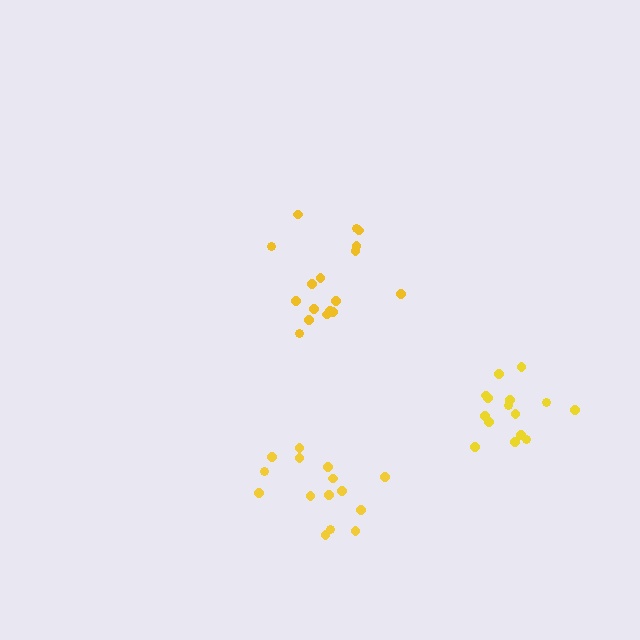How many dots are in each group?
Group 1: 17 dots, Group 2: 15 dots, Group 3: 15 dots (47 total).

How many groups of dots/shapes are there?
There are 3 groups.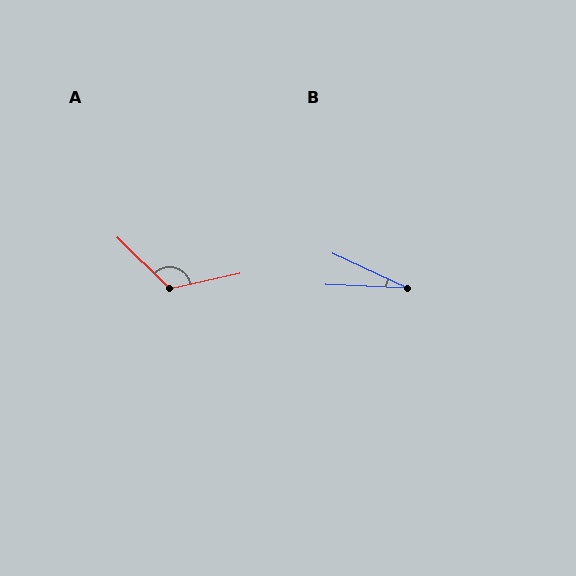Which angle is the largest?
A, at approximately 123 degrees.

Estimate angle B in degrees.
Approximately 22 degrees.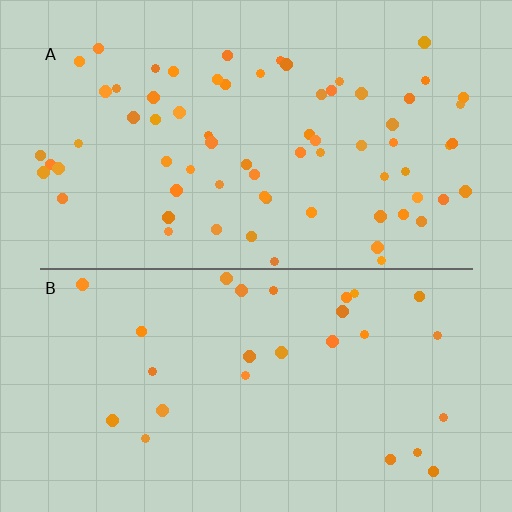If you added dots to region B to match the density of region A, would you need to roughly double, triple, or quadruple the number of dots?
Approximately double.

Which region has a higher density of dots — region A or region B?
A (the top).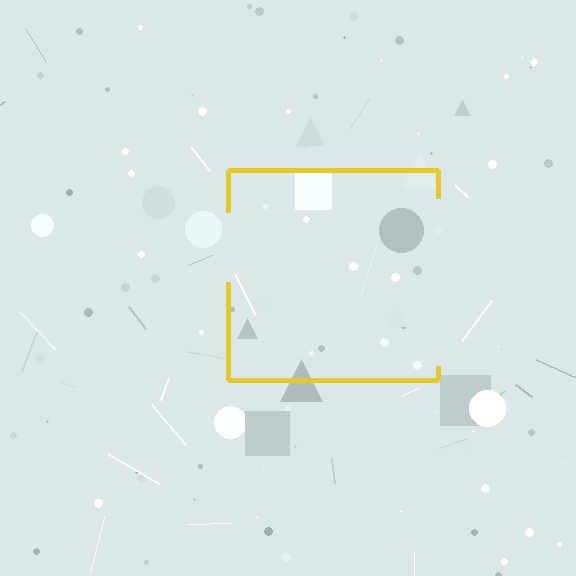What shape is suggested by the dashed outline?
The dashed outline suggests a square.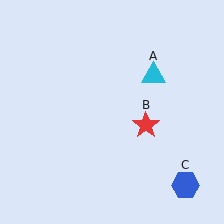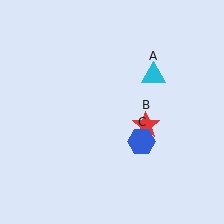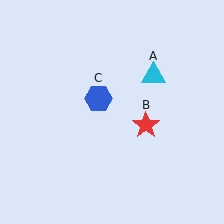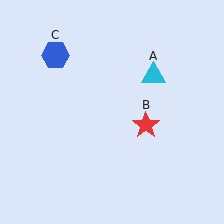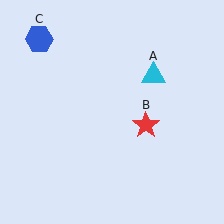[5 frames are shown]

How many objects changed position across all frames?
1 object changed position: blue hexagon (object C).